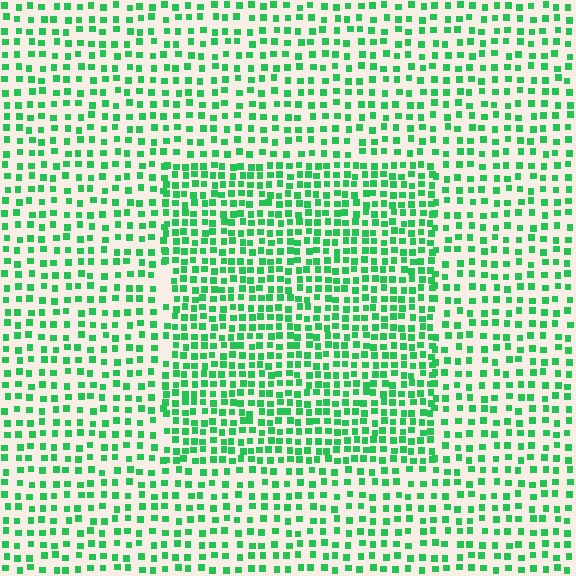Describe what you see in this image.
The image contains small green elements arranged at two different densities. A rectangle-shaped region is visible where the elements are more densely packed than the surrounding area.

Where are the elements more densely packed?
The elements are more densely packed inside the rectangle boundary.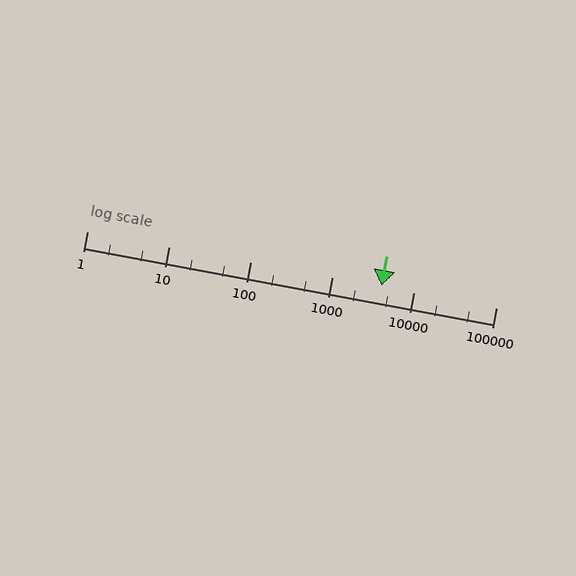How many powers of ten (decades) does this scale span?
The scale spans 5 decades, from 1 to 100000.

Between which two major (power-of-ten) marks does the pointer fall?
The pointer is between 1000 and 10000.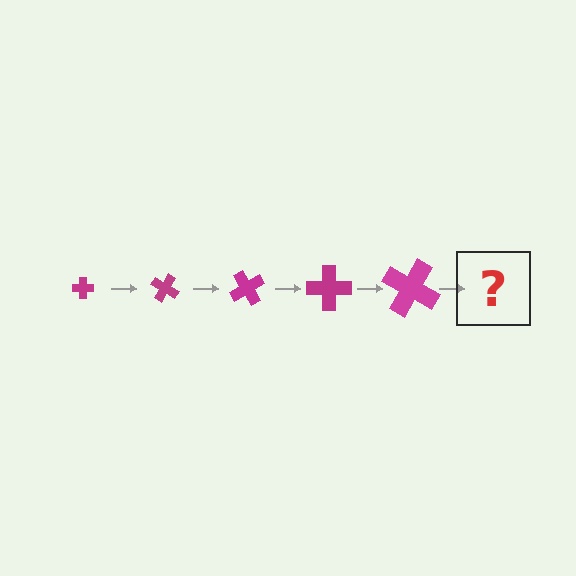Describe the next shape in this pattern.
It should be a cross, larger than the previous one and rotated 150 degrees from the start.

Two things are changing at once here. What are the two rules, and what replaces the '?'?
The two rules are that the cross grows larger each step and it rotates 30 degrees each step. The '?' should be a cross, larger than the previous one and rotated 150 degrees from the start.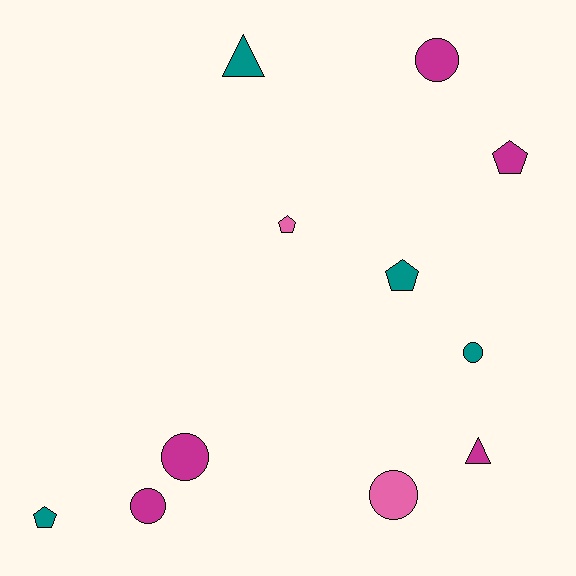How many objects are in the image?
There are 11 objects.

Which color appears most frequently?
Magenta, with 5 objects.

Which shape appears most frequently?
Circle, with 5 objects.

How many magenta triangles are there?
There is 1 magenta triangle.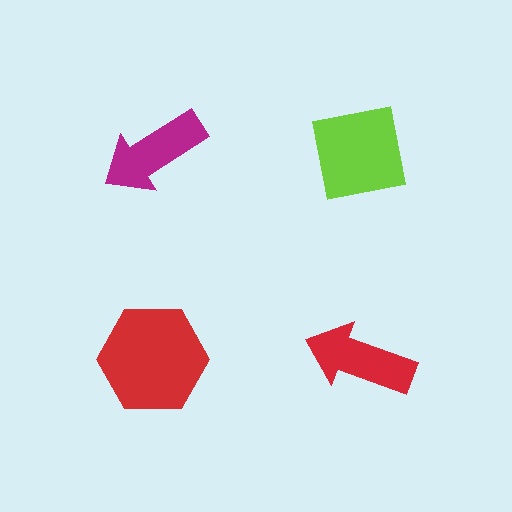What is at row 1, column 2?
A lime square.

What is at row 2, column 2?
A red arrow.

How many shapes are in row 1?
2 shapes.